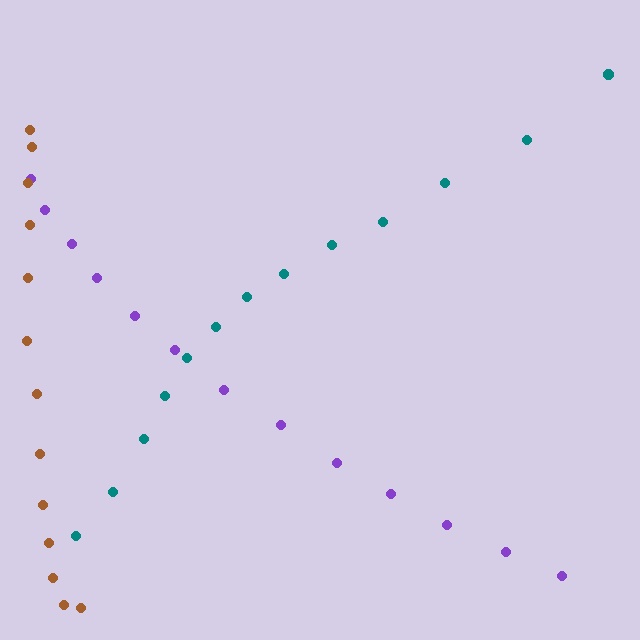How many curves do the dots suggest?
There are 3 distinct paths.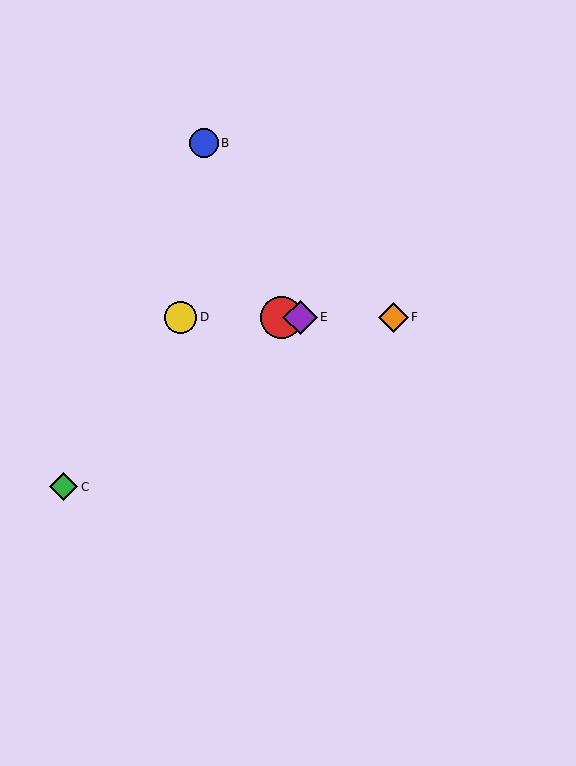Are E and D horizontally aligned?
Yes, both are at y≈317.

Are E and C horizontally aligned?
No, E is at y≈317 and C is at y≈487.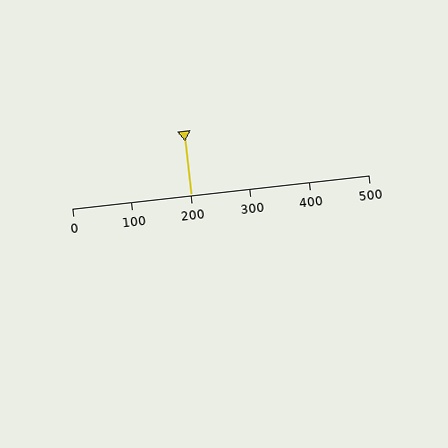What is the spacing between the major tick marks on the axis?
The major ticks are spaced 100 apart.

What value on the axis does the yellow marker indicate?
The marker indicates approximately 200.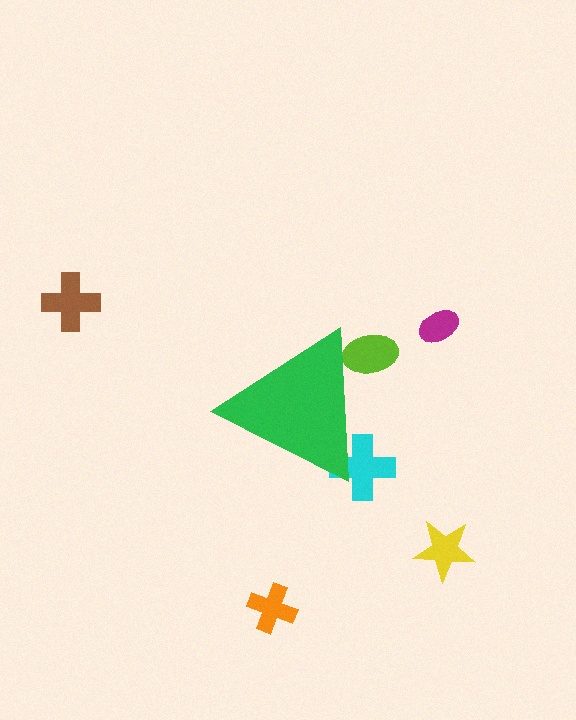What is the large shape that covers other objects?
A green triangle.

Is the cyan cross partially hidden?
Yes, the cyan cross is partially hidden behind the green triangle.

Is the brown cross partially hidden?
No, the brown cross is fully visible.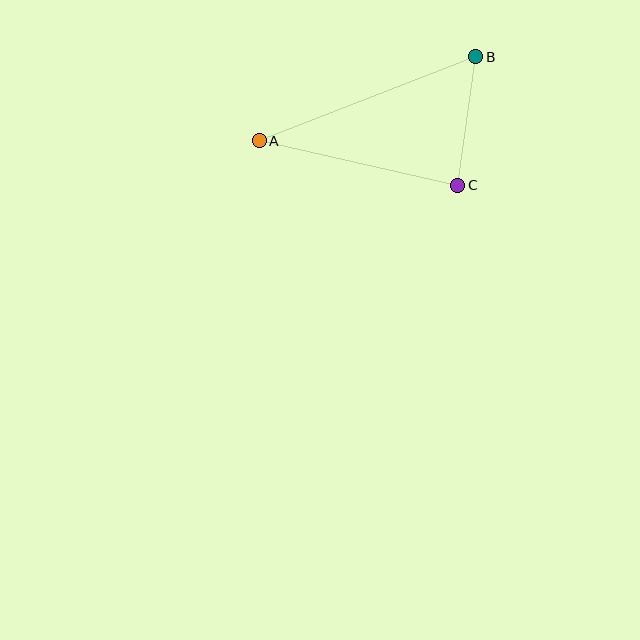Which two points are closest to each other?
Points B and C are closest to each other.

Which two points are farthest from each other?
Points A and B are farthest from each other.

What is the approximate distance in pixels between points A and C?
The distance between A and C is approximately 203 pixels.